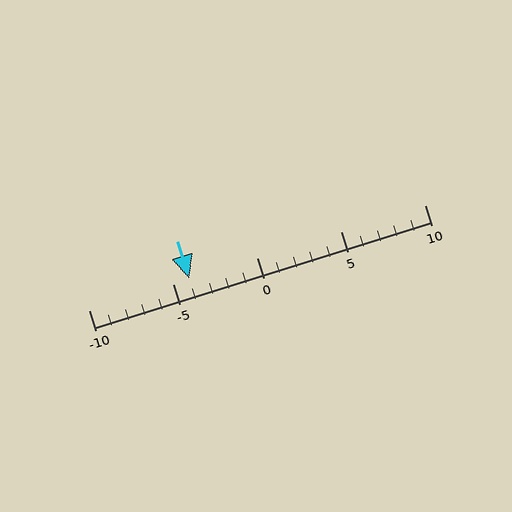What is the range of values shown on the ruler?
The ruler shows values from -10 to 10.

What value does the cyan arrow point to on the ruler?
The cyan arrow points to approximately -4.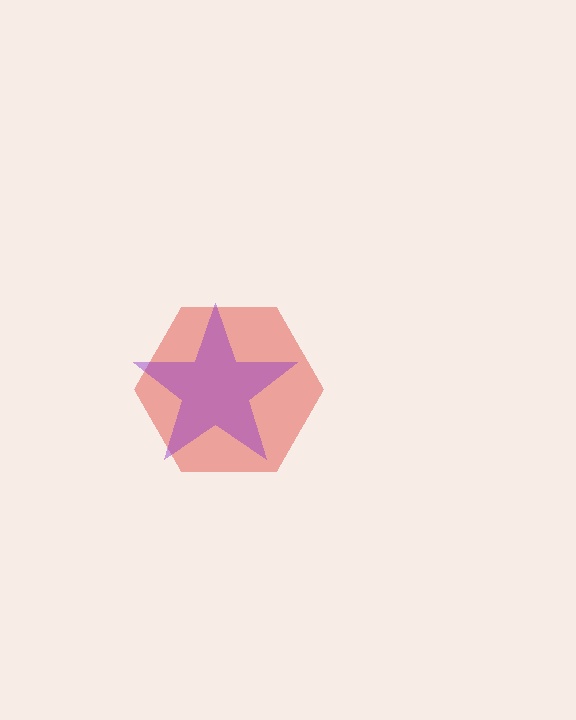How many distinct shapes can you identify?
There are 2 distinct shapes: a red hexagon, a purple star.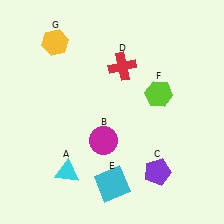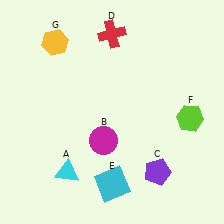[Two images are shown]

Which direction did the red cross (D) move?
The red cross (D) moved up.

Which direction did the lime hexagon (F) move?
The lime hexagon (F) moved right.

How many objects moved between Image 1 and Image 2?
2 objects moved between the two images.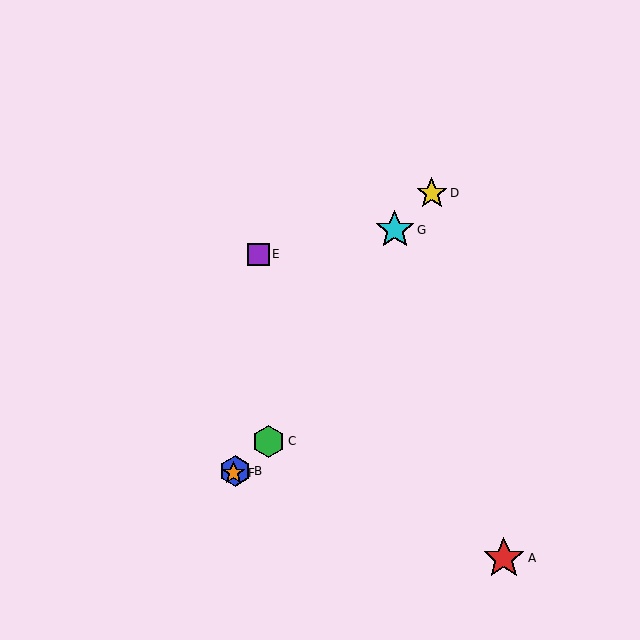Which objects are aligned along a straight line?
Objects B, C, F are aligned along a straight line.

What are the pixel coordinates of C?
Object C is at (269, 441).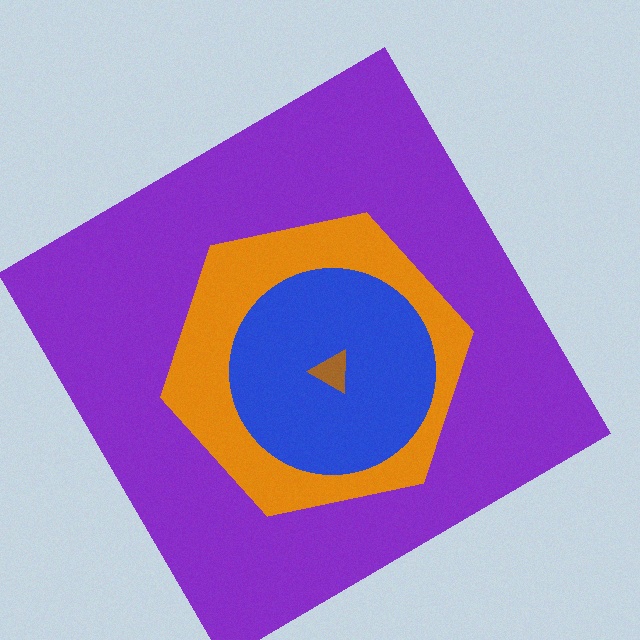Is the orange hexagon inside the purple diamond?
Yes.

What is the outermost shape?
The purple diamond.